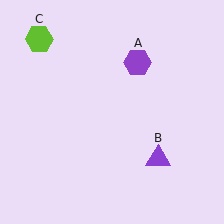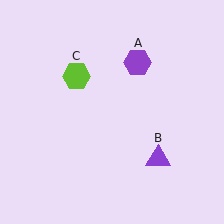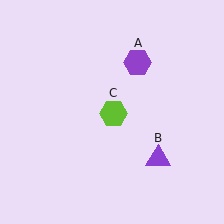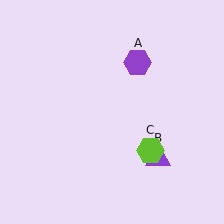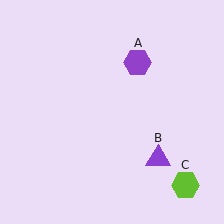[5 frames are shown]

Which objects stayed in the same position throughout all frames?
Purple hexagon (object A) and purple triangle (object B) remained stationary.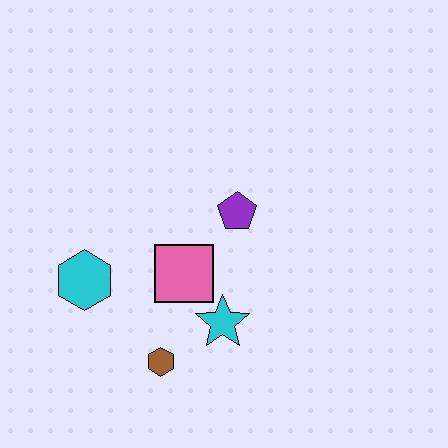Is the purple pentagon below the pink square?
No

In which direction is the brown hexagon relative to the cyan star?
The brown hexagon is to the left of the cyan star.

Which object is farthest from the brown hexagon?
The purple pentagon is farthest from the brown hexagon.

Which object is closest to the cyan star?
The pink square is closest to the cyan star.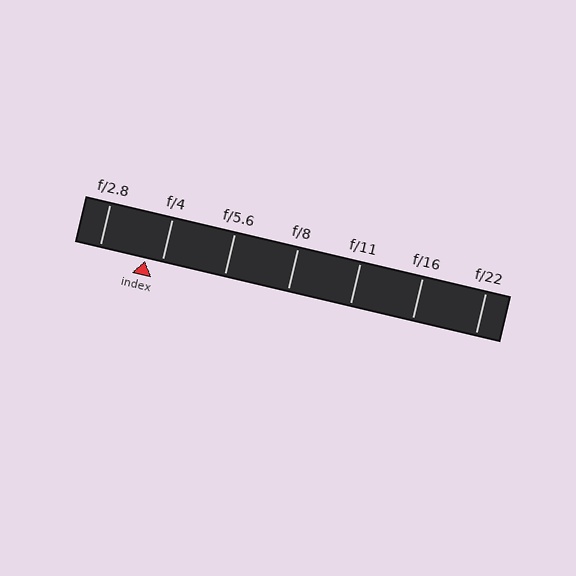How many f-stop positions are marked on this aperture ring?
There are 7 f-stop positions marked.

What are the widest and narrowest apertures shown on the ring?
The widest aperture shown is f/2.8 and the narrowest is f/22.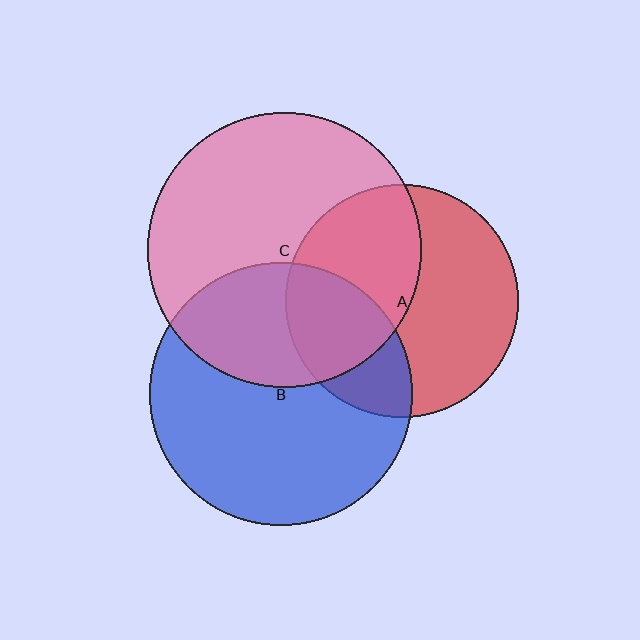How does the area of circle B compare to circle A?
Approximately 1.3 times.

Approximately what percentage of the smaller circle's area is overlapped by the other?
Approximately 35%.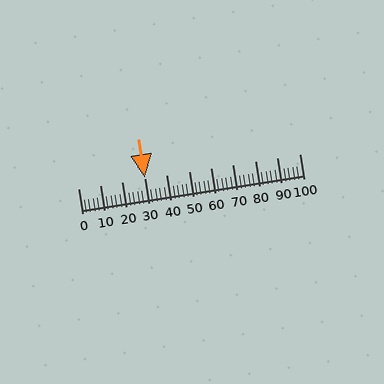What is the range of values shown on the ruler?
The ruler shows values from 0 to 100.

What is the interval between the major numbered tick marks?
The major tick marks are spaced 10 units apart.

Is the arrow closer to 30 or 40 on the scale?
The arrow is closer to 30.